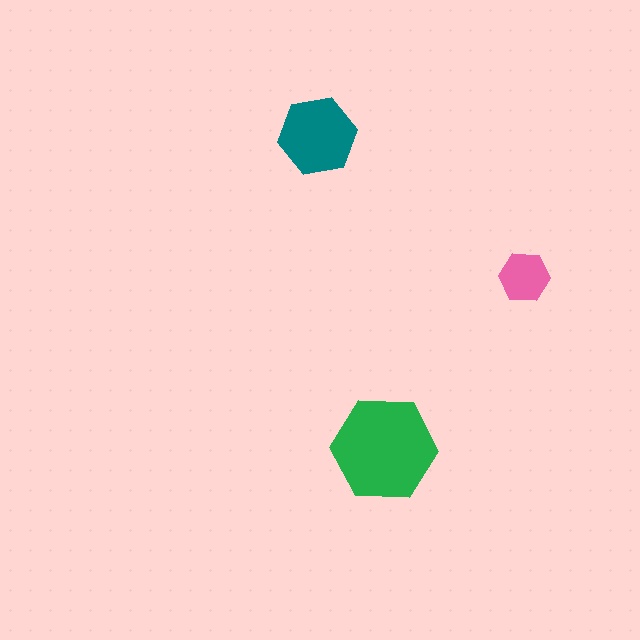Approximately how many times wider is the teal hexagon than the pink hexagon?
About 1.5 times wider.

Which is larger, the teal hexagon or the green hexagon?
The green one.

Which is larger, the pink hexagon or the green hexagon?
The green one.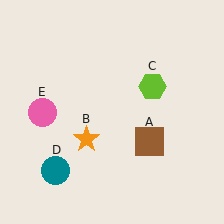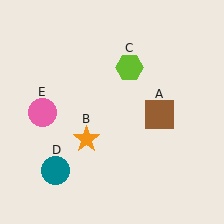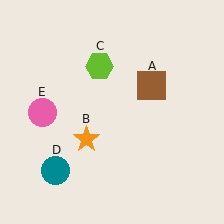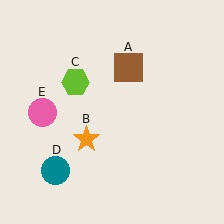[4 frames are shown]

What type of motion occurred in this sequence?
The brown square (object A), lime hexagon (object C) rotated counterclockwise around the center of the scene.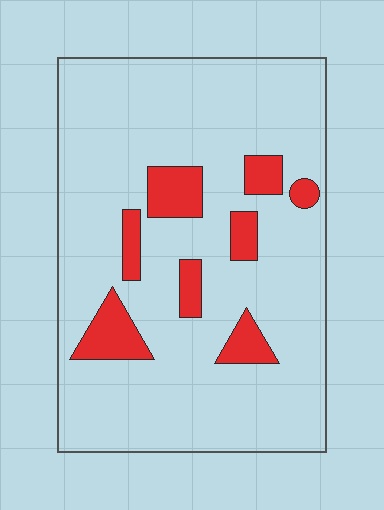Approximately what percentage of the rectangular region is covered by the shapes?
Approximately 15%.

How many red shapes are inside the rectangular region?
8.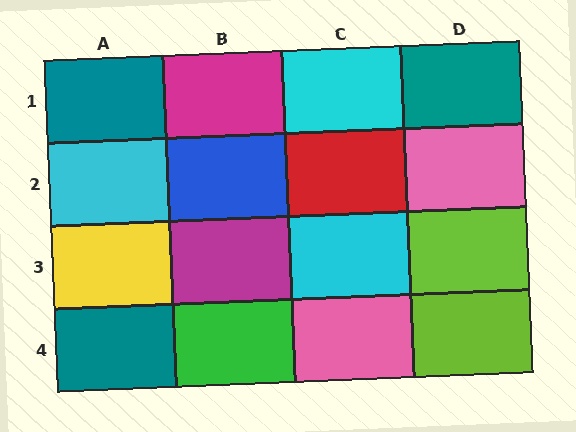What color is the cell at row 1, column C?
Cyan.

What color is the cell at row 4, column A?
Teal.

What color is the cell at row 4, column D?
Lime.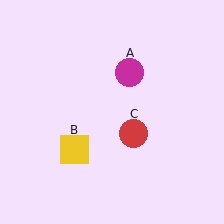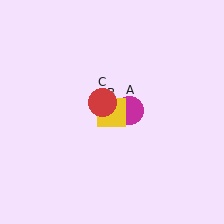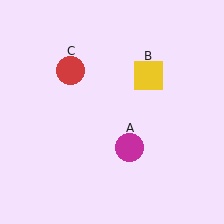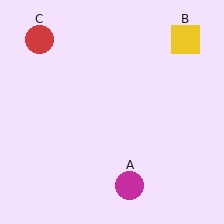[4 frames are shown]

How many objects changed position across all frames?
3 objects changed position: magenta circle (object A), yellow square (object B), red circle (object C).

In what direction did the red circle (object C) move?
The red circle (object C) moved up and to the left.